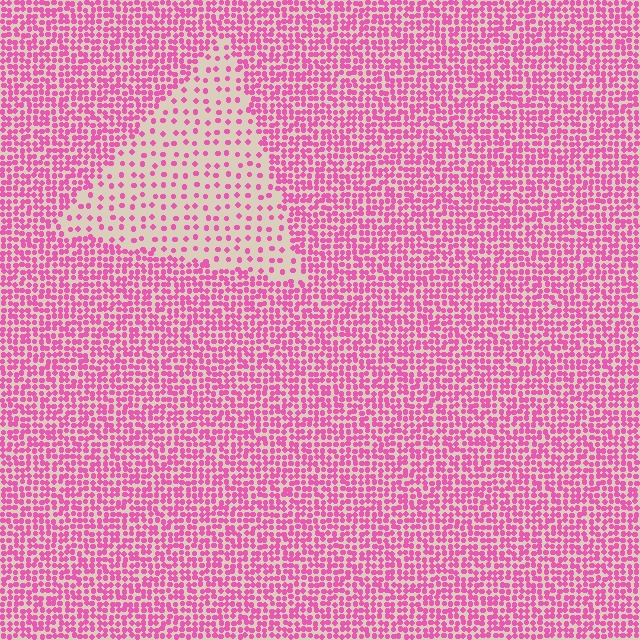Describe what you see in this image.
The image contains small pink elements arranged at two different densities. A triangle-shaped region is visible where the elements are less densely packed than the surrounding area.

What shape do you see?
I see a triangle.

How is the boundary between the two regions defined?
The boundary is defined by a change in element density (approximately 2.8x ratio). All elements are the same color, size, and shape.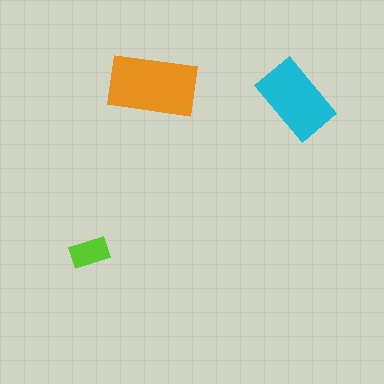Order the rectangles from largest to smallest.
the orange one, the cyan one, the lime one.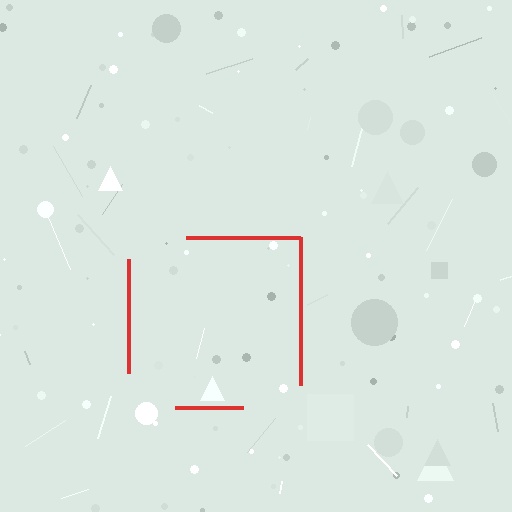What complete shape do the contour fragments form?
The contour fragments form a square.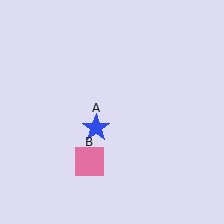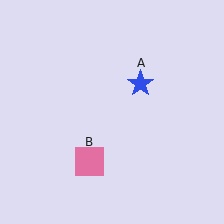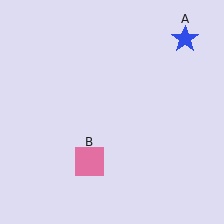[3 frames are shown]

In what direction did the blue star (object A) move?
The blue star (object A) moved up and to the right.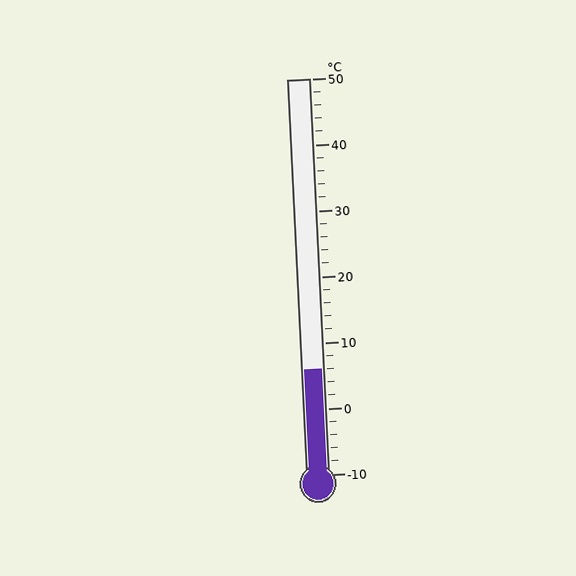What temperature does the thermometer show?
The thermometer shows approximately 6°C.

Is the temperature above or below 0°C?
The temperature is above 0°C.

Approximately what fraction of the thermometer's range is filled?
The thermometer is filled to approximately 25% of its range.